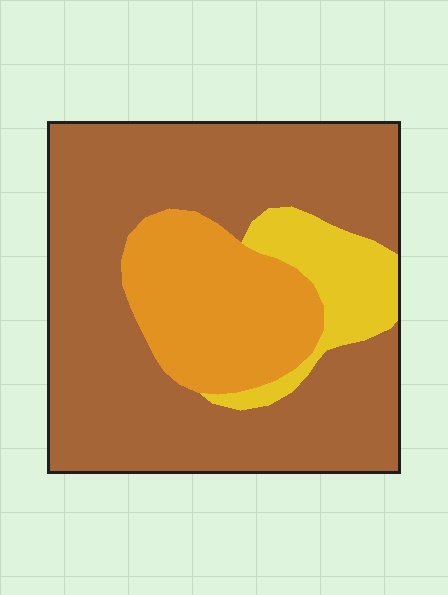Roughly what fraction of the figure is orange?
Orange takes up about one fifth (1/5) of the figure.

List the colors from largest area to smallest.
From largest to smallest: brown, orange, yellow.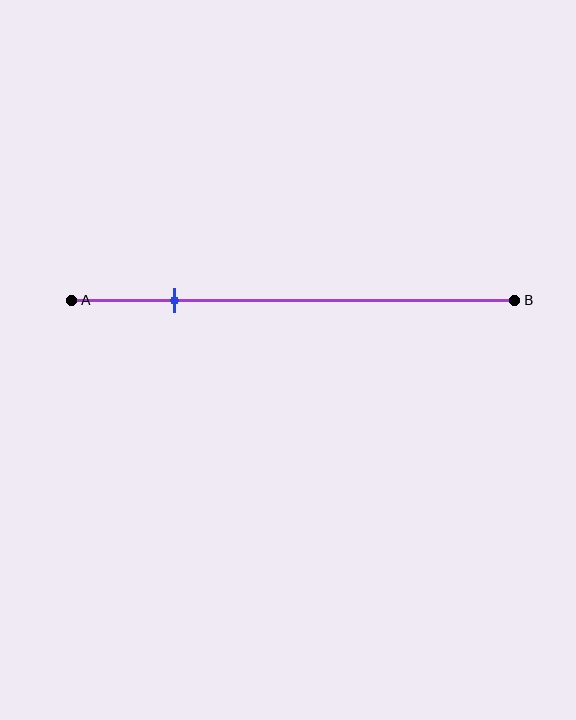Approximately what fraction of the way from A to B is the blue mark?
The blue mark is approximately 25% of the way from A to B.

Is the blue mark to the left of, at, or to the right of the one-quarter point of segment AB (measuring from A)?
The blue mark is approximately at the one-quarter point of segment AB.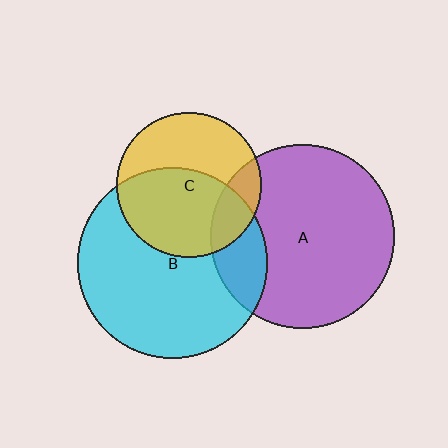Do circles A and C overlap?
Yes.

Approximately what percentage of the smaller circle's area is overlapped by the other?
Approximately 15%.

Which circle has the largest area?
Circle B (cyan).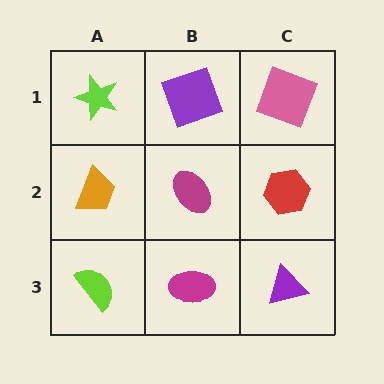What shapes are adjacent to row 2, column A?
A lime star (row 1, column A), a lime semicircle (row 3, column A), a magenta ellipse (row 2, column B).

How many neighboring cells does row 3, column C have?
2.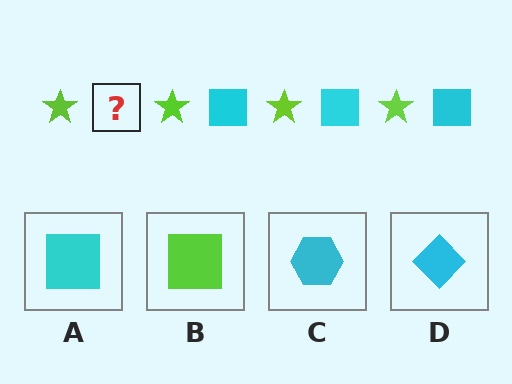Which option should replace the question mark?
Option A.